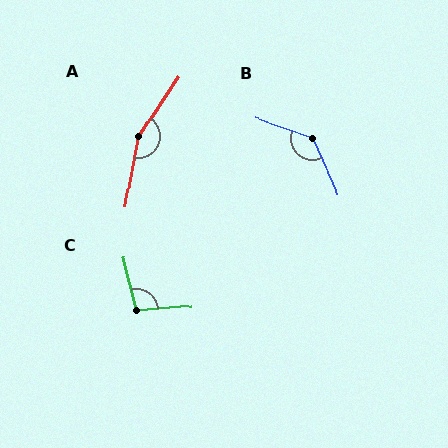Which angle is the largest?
A, at approximately 156 degrees.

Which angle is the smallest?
C, at approximately 99 degrees.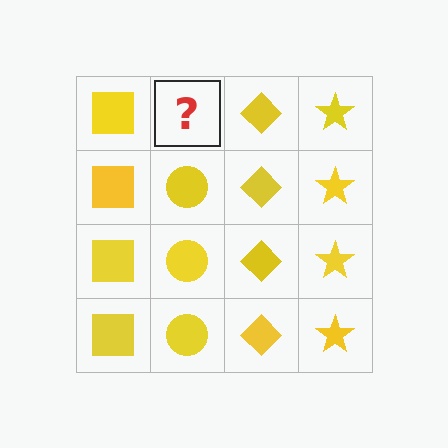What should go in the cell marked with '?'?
The missing cell should contain a yellow circle.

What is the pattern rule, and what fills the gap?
The rule is that each column has a consistent shape. The gap should be filled with a yellow circle.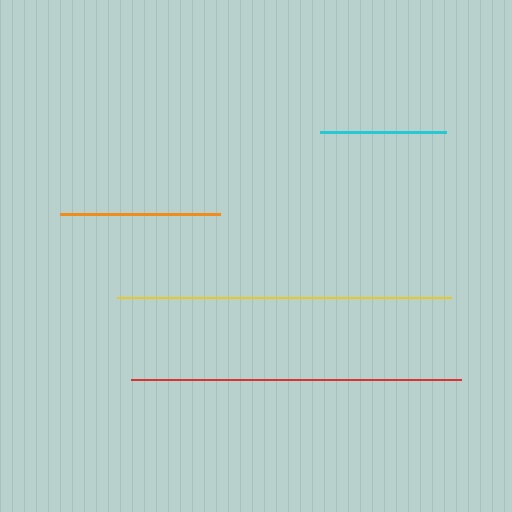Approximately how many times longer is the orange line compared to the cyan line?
The orange line is approximately 1.3 times the length of the cyan line.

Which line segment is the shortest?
The cyan line is the shortest at approximately 126 pixels.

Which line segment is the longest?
The yellow line is the longest at approximately 334 pixels.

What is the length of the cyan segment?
The cyan segment is approximately 126 pixels long.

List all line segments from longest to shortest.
From longest to shortest: yellow, red, orange, cyan.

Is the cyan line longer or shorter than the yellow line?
The yellow line is longer than the cyan line.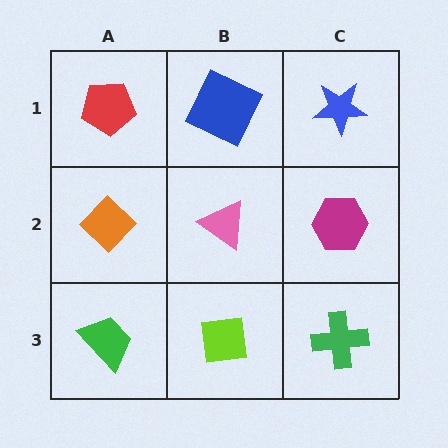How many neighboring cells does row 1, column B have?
3.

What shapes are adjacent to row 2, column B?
A blue square (row 1, column B), a lime square (row 3, column B), an orange diamond (row 2, column A), a magenta hexagon (row 2, column C).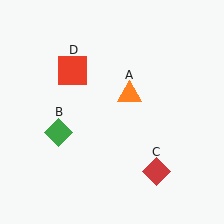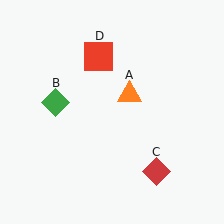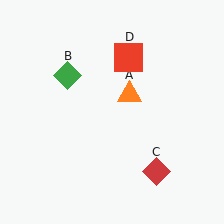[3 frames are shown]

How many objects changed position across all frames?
2 objects changed position: green diamond (object B), red square (object D).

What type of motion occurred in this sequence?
The green diamond (object B), red square (object D) rotated clockwise around the center of the scene.